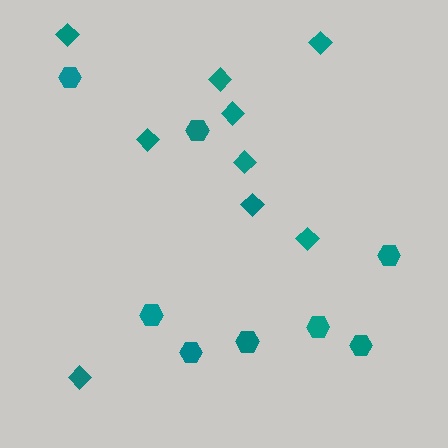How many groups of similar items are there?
There are 2 groups: one group of diamonds (9) and one group of hexagons (8).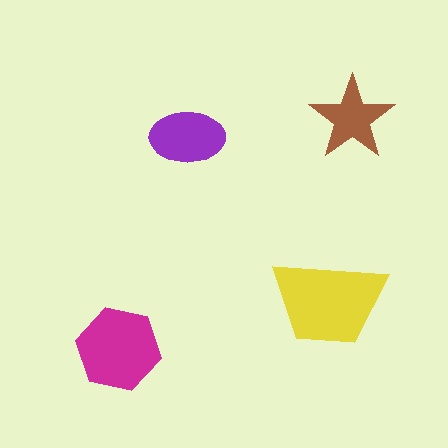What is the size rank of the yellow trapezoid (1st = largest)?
1st.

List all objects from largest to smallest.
The yellow trapezoid, the magenta hexagon, the purple ellipse, the brown star.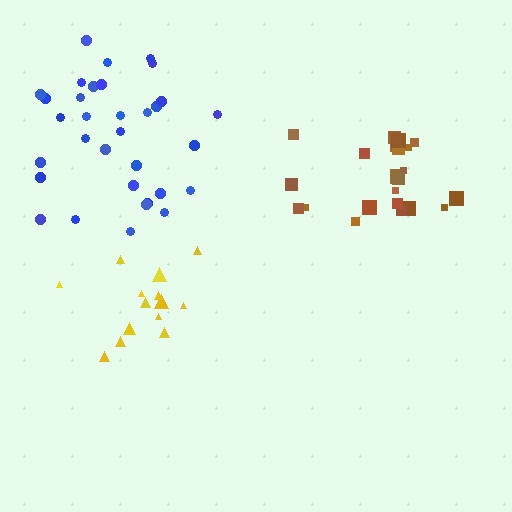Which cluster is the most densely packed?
Brown.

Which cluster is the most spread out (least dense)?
Yellow.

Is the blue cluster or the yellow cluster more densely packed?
Blue.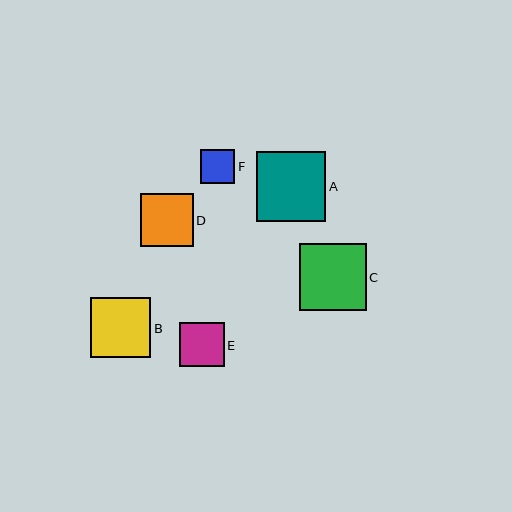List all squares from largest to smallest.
From largest to smallest: A, C, B, D, E, F.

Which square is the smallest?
Square F is the smallest with a size of approximately 34 pixels.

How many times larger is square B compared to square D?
Square B is approximately 1.1 times the size of square D.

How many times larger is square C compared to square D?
Square C is approximately 1.3 times the size of square D.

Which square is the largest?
Square A is the largest with a size of approximately 69 pixels.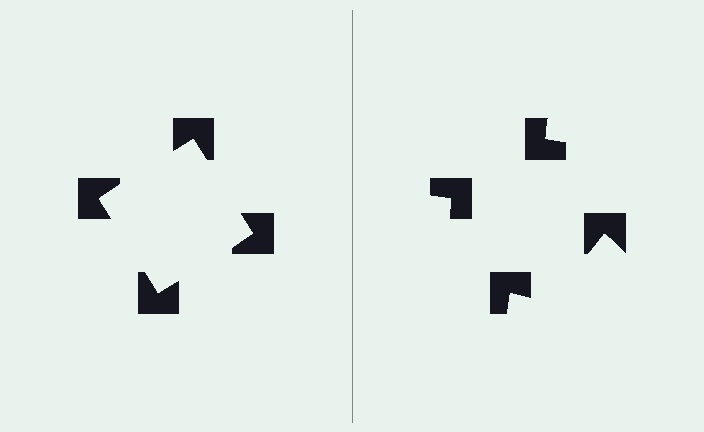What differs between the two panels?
The notched squares are positioned identically on both sides; only the wedge orientations differ. On the left they align to a square; on the right they are misaligned.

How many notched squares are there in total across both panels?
8 — 4 on each side.